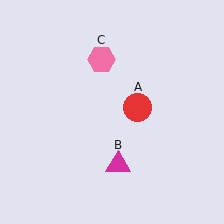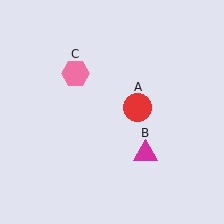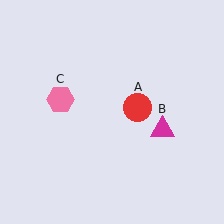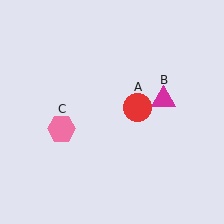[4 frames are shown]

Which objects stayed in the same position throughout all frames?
Red circle (object A) remained stationary.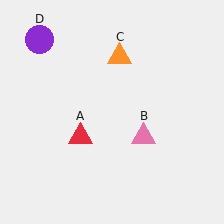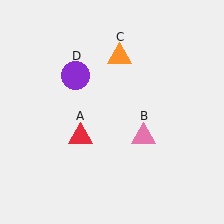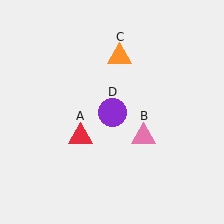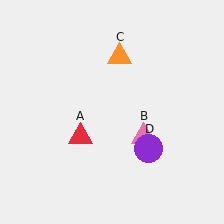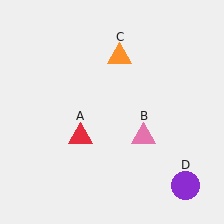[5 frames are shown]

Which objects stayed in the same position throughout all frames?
Red triangle (object A) and pink triangle (object B) and orange triangle (object C) remained stationary.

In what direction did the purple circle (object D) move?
The purple circle (object D) moved down and to the right.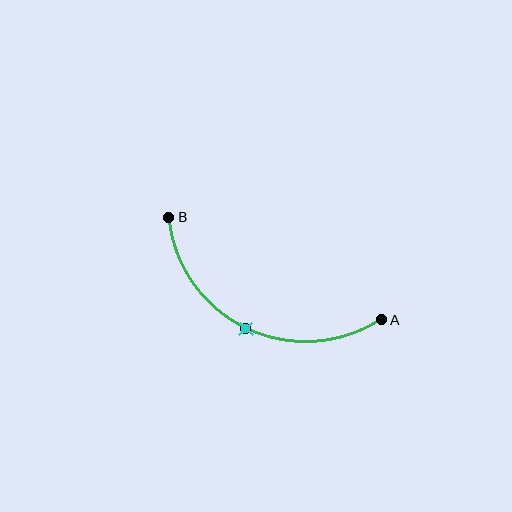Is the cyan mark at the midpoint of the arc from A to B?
Yes. The cyan mark lies on the arc at equal arc-length from both A and B — it is the arc midpoint.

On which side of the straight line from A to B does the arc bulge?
The arc bulges below the straight line connecting A and B.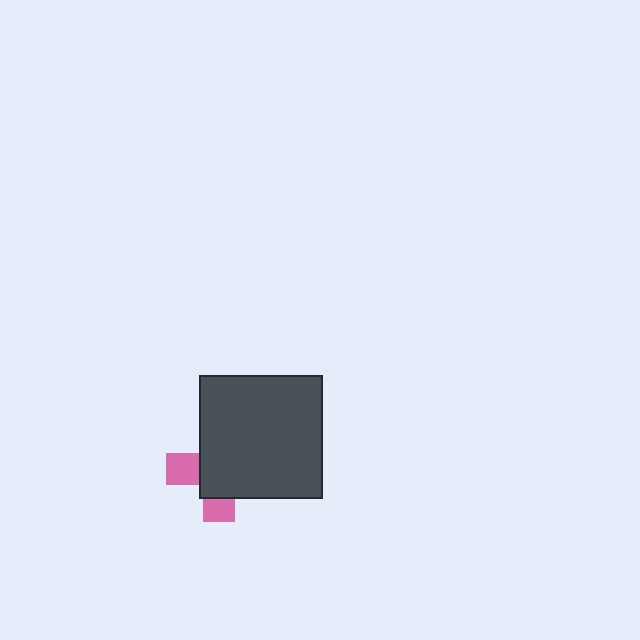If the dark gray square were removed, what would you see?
You would see the complete pink cross.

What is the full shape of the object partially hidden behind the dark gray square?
The partially hidden object is a pink cross.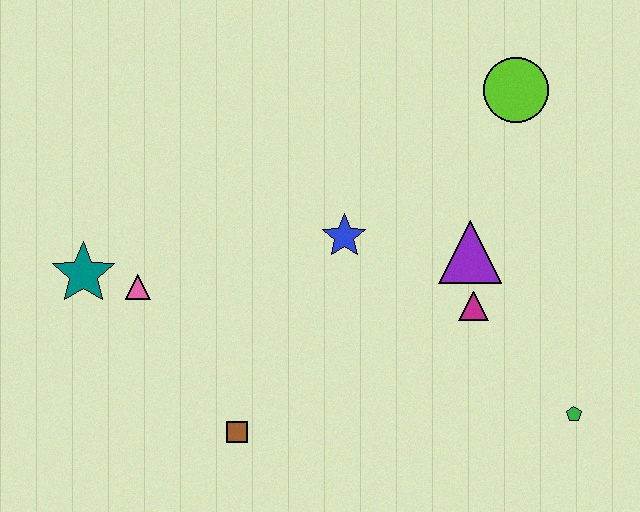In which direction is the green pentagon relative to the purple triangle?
The green pentagon is below the purple triangle.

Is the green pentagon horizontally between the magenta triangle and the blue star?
No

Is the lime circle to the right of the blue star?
Yes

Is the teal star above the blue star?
No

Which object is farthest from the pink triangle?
The green pentagon is farthest from the pink triangle.